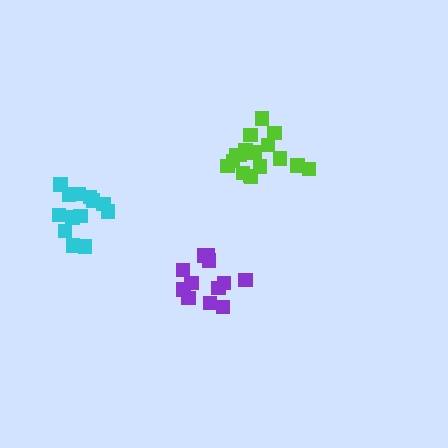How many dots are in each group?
Group 1: 12 dots, Group 2: 17 dots, Group 3: 14 dots (43 total).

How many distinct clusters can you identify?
There are 3 distinct clusters.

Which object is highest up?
The lime cluster is topmost.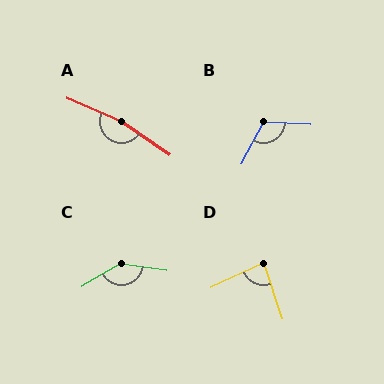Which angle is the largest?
A, at approximately 169 degrees.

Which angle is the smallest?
D, at approximately 83 degrees.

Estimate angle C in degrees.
Approximately 142 degrees.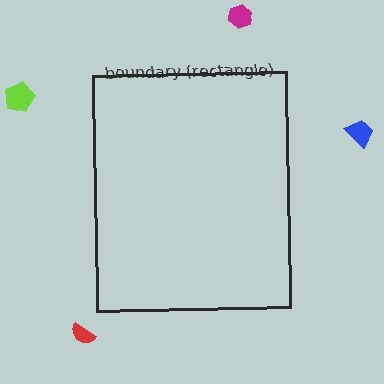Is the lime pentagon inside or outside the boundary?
Outside.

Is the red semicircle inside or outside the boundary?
Outside.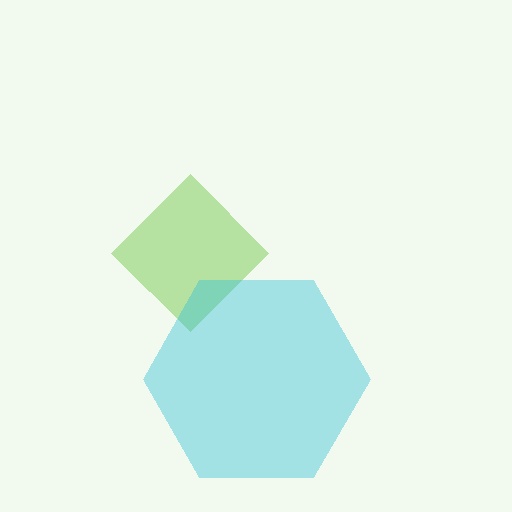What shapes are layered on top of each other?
The layered shapes are: a lime diamond, a cyan hexagon.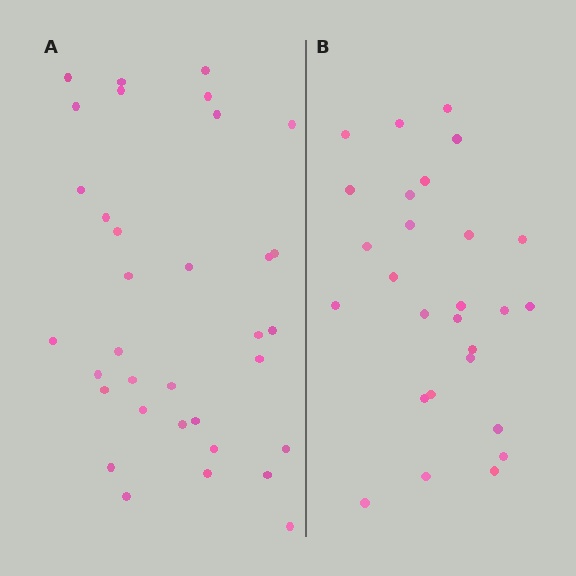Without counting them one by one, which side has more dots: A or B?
Region A (the left region) has more dots.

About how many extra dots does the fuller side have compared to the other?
Region A has roughly 8 or so more dots than region B.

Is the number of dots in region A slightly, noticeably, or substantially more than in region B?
Region A has noticeably more, but not dramatically so. The ratio is roughly 1.3 to 1.